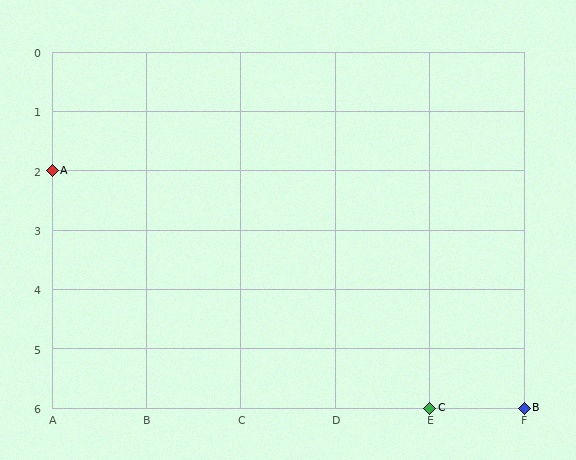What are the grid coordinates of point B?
Point B is at grid coordinates (F, 6).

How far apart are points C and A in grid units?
Points C and A are 4 columns and 4 rows apart (about 5.7 grid units diagonally).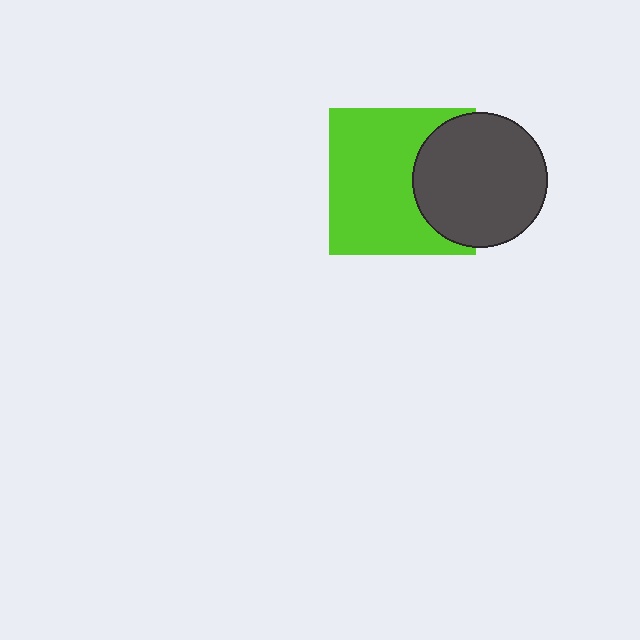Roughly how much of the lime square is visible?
Most of it is visible (roughly 69%).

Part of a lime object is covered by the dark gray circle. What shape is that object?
It is a square.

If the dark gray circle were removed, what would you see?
You would see the complete lime square.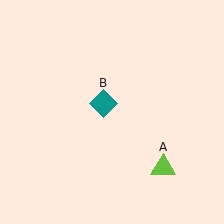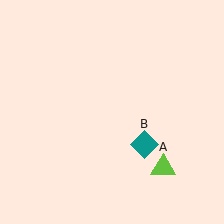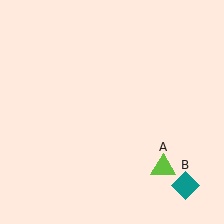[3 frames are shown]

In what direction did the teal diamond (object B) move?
The teal diamond (object B) moved down and to the right.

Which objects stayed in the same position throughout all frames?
Lime triangle (object A) remained stationary.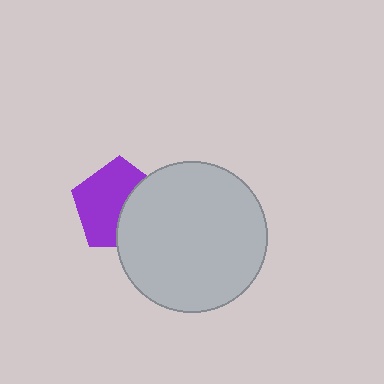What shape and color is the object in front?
The object in front is a light gray circle.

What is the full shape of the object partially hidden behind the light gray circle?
The partially hidden object is a purple pentagon.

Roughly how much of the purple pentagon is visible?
About half of it is visible (roughly 60%).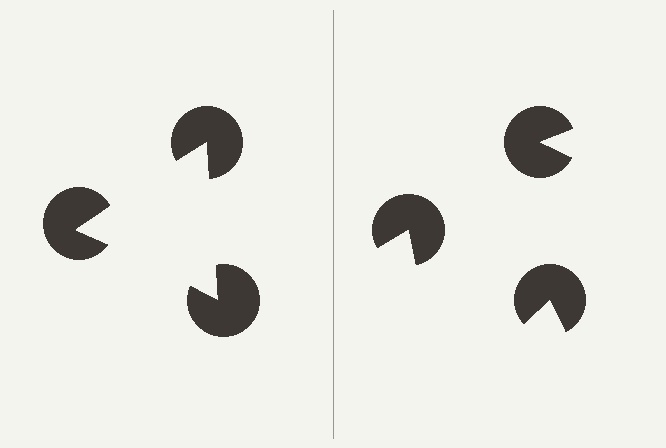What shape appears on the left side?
An illusory triangle.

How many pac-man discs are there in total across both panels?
6 — 3 on each side.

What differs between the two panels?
The pac-man discs are positioned identically on both sides; only the wedge orientations differ. On the left they align to a triangle; on the right they are misaligned.